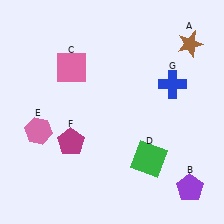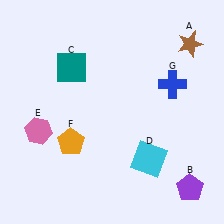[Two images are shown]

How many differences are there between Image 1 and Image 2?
There are 3 differences between the two images.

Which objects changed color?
C changed from pink to teal. D changed from green to cyan. F changed from magenta to orange.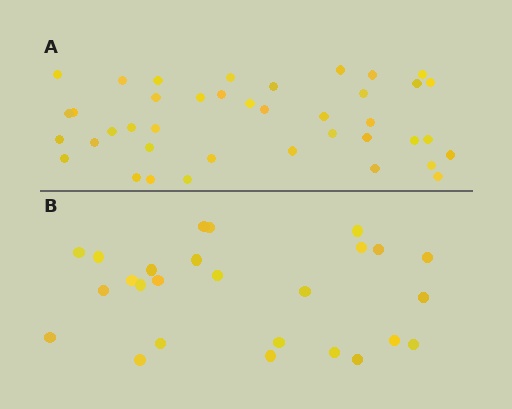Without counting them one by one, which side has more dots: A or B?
Region A (the top region) has more dots.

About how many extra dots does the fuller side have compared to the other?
Region A has approximately 15 more dots than region B.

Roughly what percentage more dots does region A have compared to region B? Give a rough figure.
About 55% more.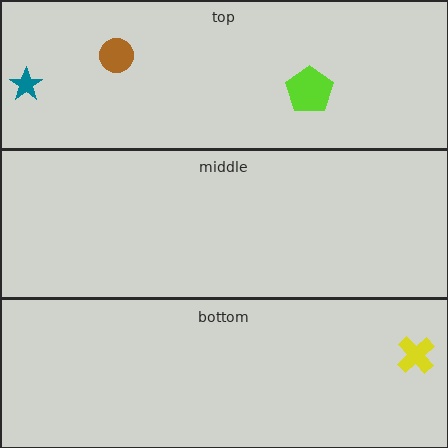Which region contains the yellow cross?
The bottom region.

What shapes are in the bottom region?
The yellow cross.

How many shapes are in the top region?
3.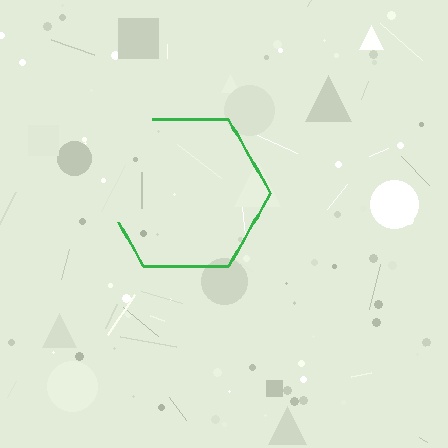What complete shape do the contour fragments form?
The contour fragments form a hexagon.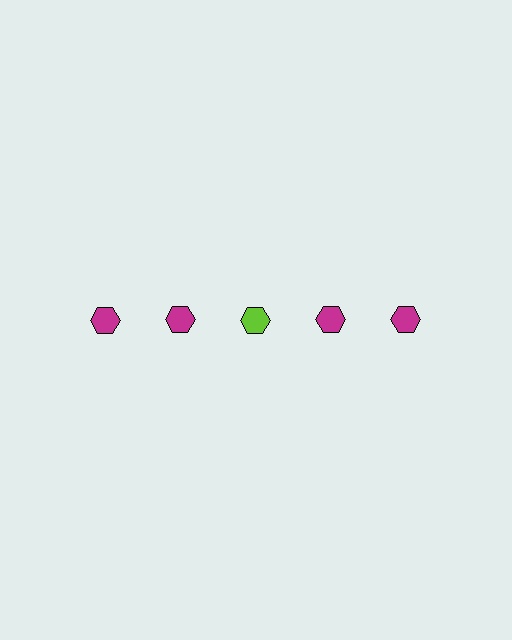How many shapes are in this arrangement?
There are 5 shapes arranged in a grid pattern.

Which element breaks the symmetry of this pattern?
The lime hexagon in the top row, center column breaks the symmetry. All other shapes are magenta hexagons.